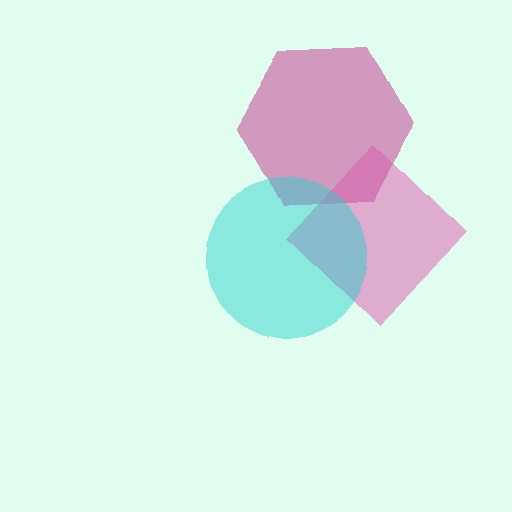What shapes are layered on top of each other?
The layered shapes are: a magenta hexagon, a pink diamond, a cyan circle.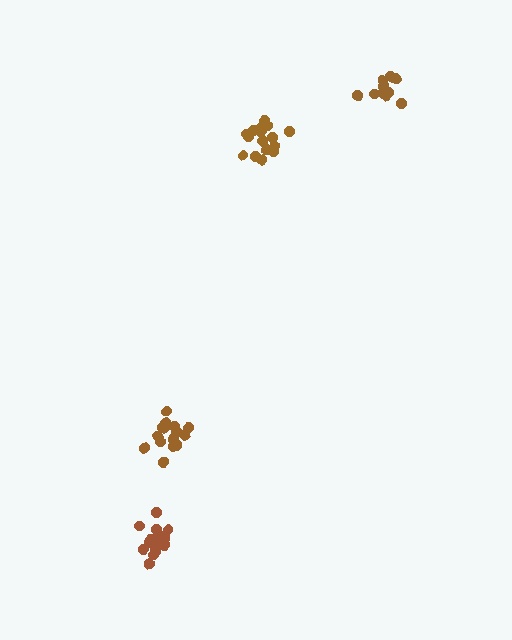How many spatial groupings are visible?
There are 4 spatial groupings.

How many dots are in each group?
Group 1: 13 dots, Group 2: 18 dots, Group 3: 17 dots, Group 4: 16 dots (64 total).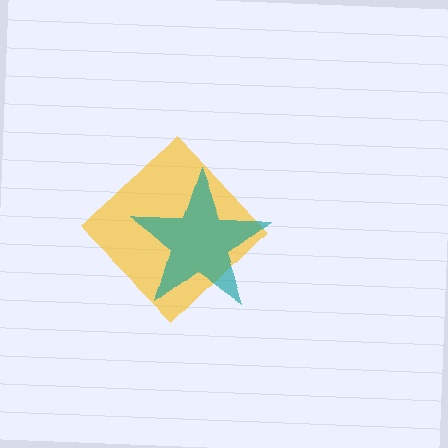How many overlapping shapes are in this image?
There are 2 overlapping shapes in the image.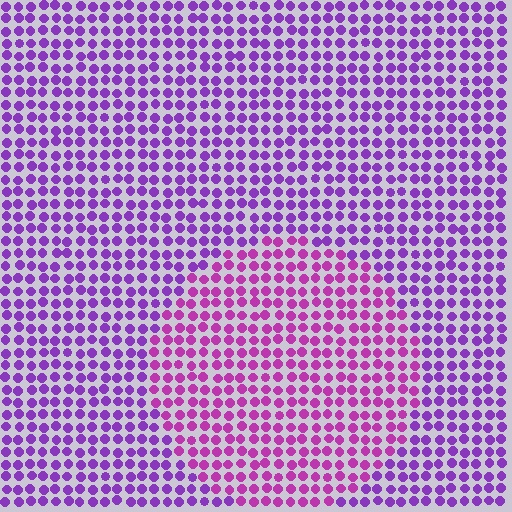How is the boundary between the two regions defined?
The boundary is defined purely by a slight shift in hue (about 29 degrees). Spacing, size, and orientation are identical on both sides.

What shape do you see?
I see a circle.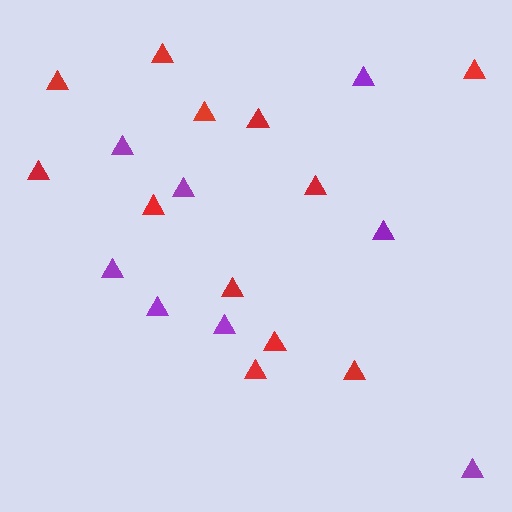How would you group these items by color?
There are 2 groups: one group of red triangles (12) and one group of purple triangles (8).